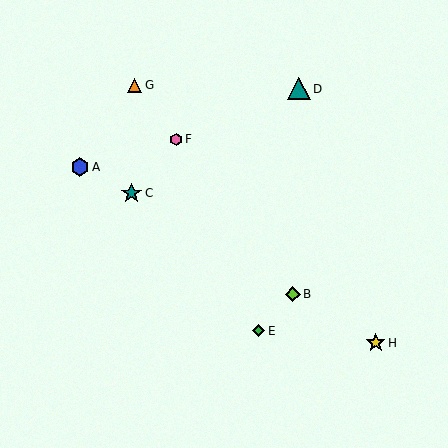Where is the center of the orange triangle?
The center of the orange triangle is at (135, 85).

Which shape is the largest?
The teal triangle (labeled D) is the largest.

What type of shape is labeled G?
Shape G is an orange triangle.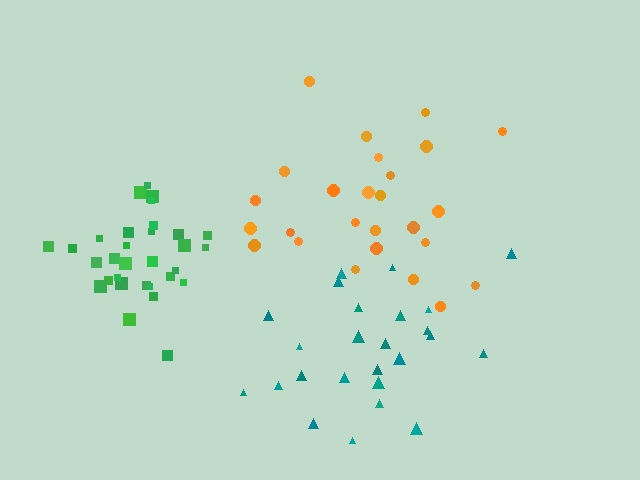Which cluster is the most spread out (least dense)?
Teal.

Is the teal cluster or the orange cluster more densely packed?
Orange.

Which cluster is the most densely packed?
Green.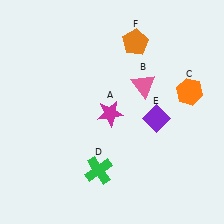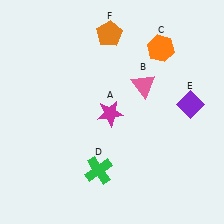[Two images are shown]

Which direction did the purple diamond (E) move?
The purple diamond (E) moved right.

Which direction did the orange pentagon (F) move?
The orange pentagon (F) moved left.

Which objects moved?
The objects that moved are: the orange hexagon (C), the purple diamond (E), the orange pentagon (F).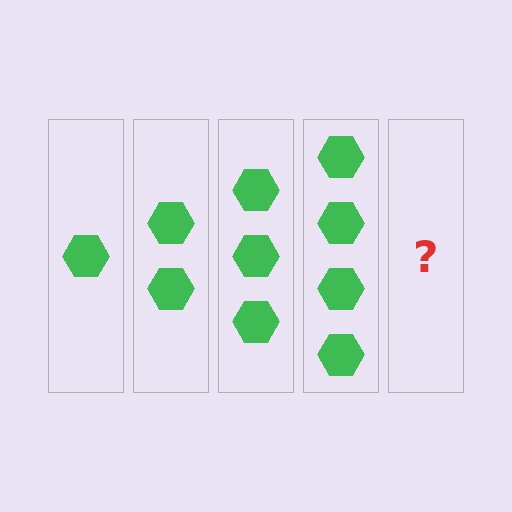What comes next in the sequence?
The next element should be 5 hexagons.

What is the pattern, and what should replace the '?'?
The pattern is that each step adds one more hexagon. The '?' should be 5 hexagons.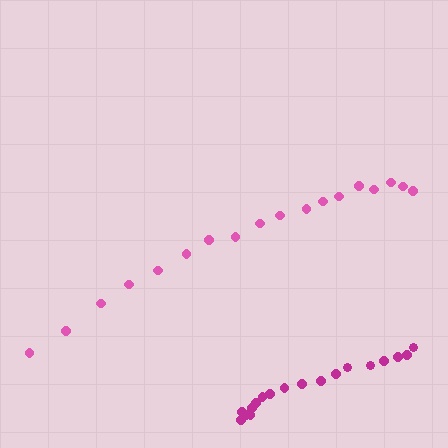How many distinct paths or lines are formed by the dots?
There are 2 distinct paths.